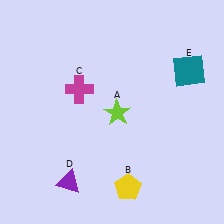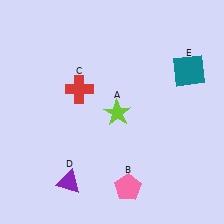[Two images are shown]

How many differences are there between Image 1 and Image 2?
There are 2 differences between the two images.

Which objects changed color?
B changed from yellow to pink. C changed from magenta to red.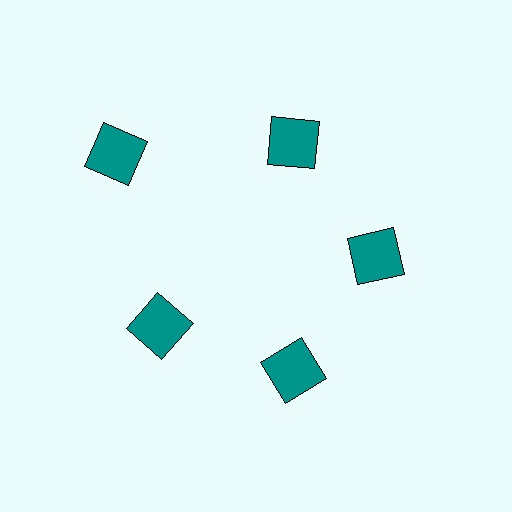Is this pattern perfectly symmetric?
No. The 5 teal squares are arranged in a ring, but one element near the 10 o'clock position is pushed outward from the center, breaking the 5-fold rotational symmetry.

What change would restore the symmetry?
The symmetry would be restored by moving it inward, back onto the ring so that all 5 squares sit at equal angles and equal distance from the center.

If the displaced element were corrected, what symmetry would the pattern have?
It would have 5-fold rotational symmetry — the pattern would map onto itself every 72 degrees.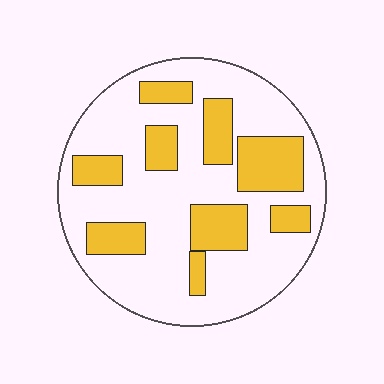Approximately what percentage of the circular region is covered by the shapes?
Approximately 30%.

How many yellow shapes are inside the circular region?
9.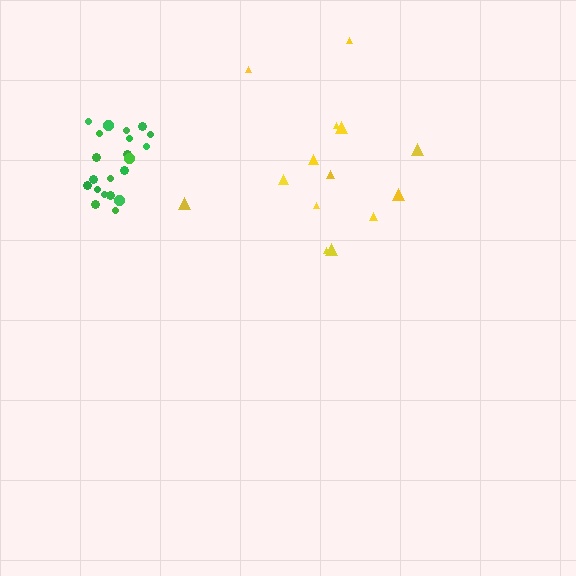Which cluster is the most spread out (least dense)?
Yellow.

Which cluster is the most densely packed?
Green.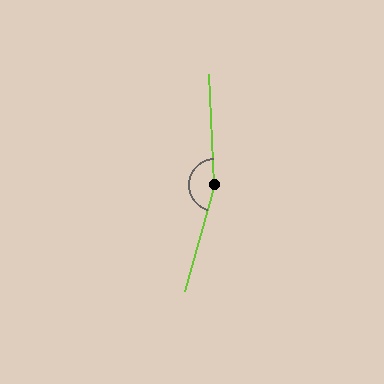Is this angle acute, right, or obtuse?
It is obtuse.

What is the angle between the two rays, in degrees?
Approximately 162 degrees.